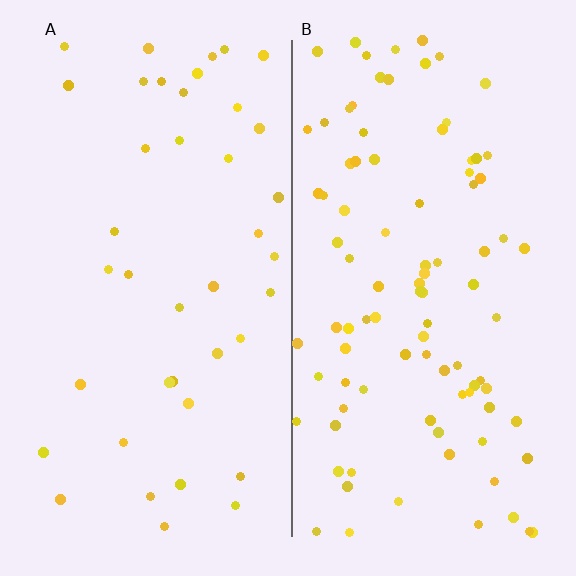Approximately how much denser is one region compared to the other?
Approximately 2.3× — region B over region A.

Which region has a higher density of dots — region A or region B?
B (the right).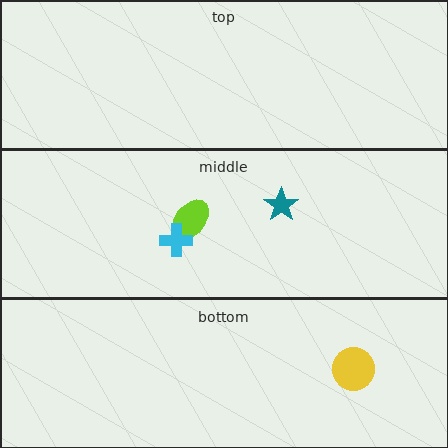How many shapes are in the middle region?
3.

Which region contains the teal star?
The middle region.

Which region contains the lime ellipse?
The middle region.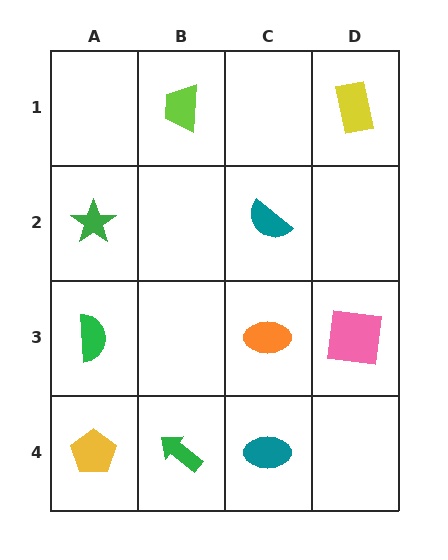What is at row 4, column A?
A yellow pentagon.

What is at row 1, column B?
A lime trapezoid.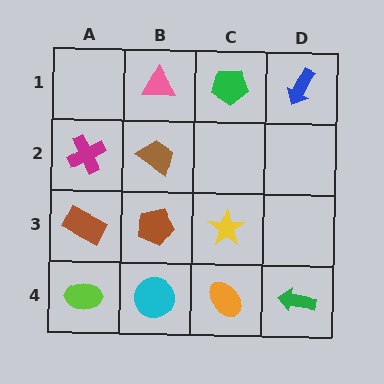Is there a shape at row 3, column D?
No, that cell is empty.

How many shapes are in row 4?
4 shapes.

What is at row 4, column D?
A green arrow.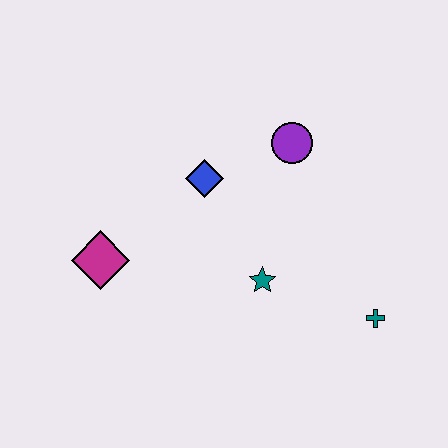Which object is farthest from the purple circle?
The magenta diamond is farthest from the purple circle.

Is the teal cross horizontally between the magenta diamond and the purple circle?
No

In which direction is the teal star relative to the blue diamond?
The teal star is below the blue diamond.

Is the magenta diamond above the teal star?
Yes